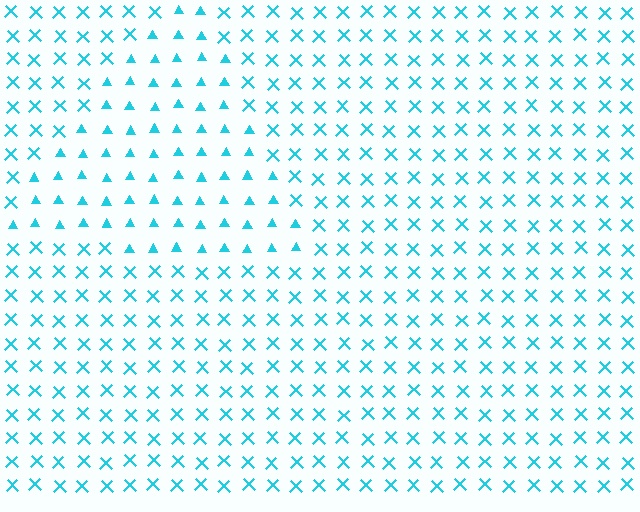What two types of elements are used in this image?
The image uses triangles inside the triangle region and X marks outside it.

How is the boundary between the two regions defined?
The boundary is defined by a change in element shape: triangles inside vs. X marks outside. All elements share the same color and spacing.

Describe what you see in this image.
The image is filled with small cyan elements arranged in a uniform grid. A triangle-shaped region contains triangles, while the surrounding area contains X marks. The boundary is defined purely by the change in element shape.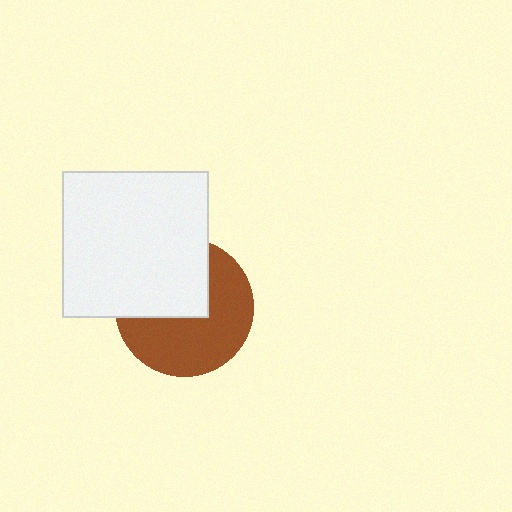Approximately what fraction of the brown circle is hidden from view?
Roughly 42% of the brown circle is hidden behind the white square.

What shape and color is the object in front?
The object in front is a white square.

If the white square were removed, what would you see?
You would see the complete brown circle.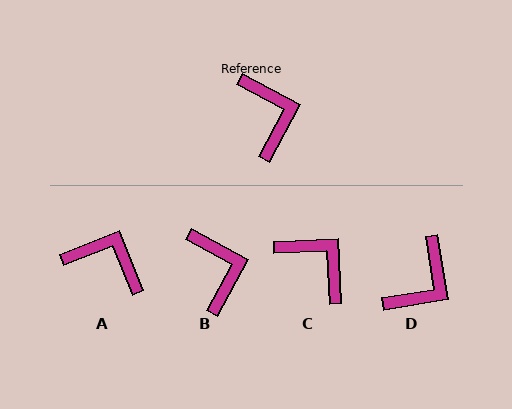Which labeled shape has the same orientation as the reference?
B.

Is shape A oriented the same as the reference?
No, it is off by about 50 degrees.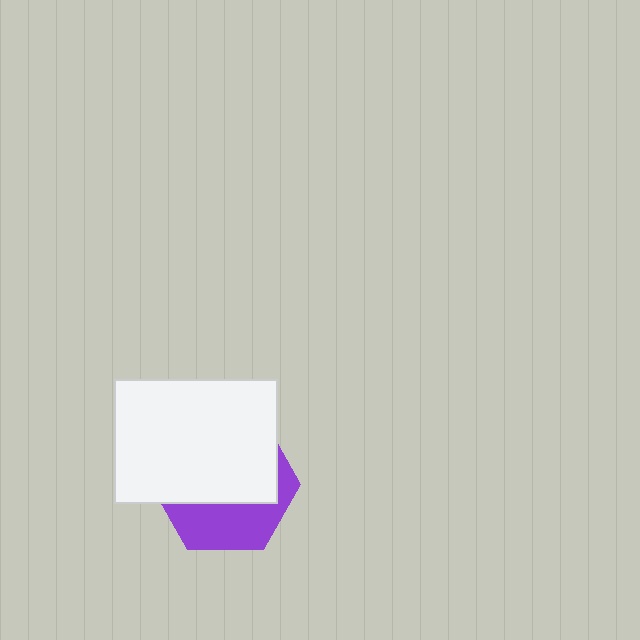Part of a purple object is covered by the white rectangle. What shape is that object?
It is a hexagon.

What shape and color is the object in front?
The object in front is a white rectangle.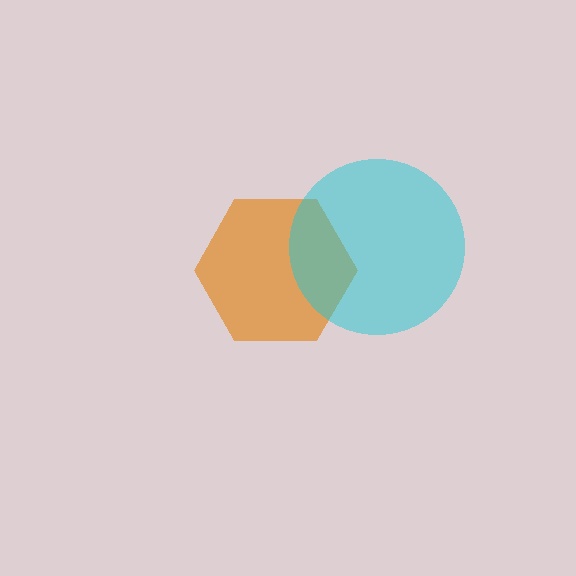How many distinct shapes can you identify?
There are 2 distinct shapes: an orange hexagon, a cyan circle.